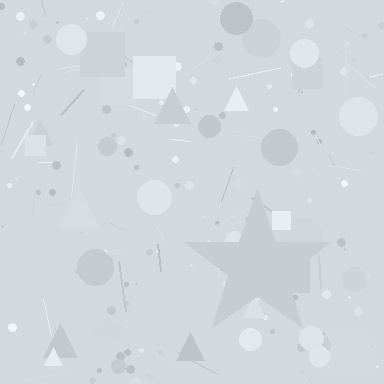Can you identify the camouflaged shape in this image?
The camouflaged shape is a star.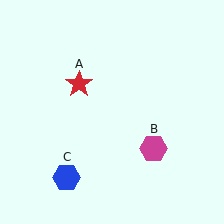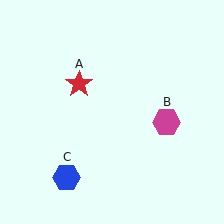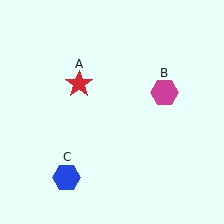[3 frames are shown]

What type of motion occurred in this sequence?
The magenta hexagon (object B) rotated counterclockwise around the center of the scene.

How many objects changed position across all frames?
1 object changed position: magenta hexagon (object B).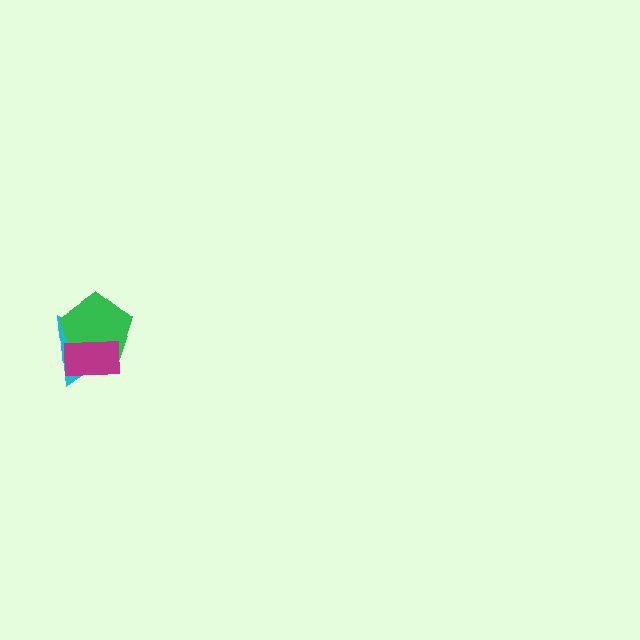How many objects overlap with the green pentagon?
2 objects overlap with the green pentagon.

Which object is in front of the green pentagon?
The magenta rectangle is in front of the green pentagon.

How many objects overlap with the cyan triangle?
2 objects overlap with the cyan triangle.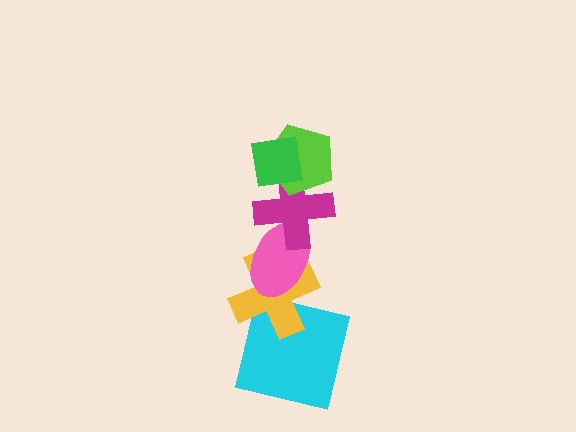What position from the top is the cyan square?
The cyan square is 6th from the top.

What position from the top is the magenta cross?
The magenta cross is 3rd from the top.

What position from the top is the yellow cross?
The yellow cross is 5th from the top.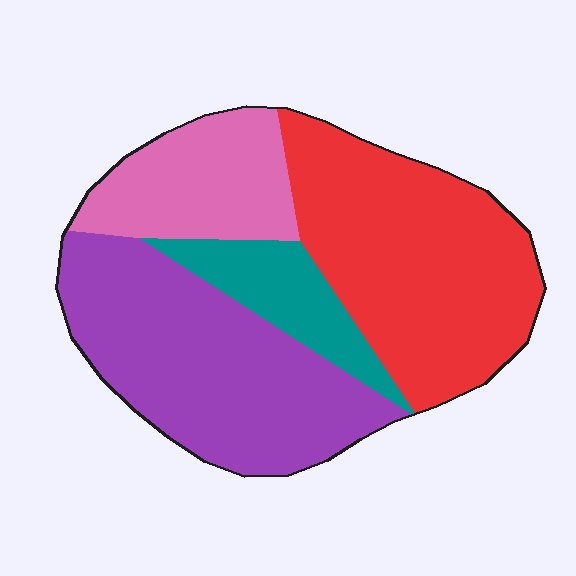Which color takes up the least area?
Teal, at roughly 10%.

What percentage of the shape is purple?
Purple takes up about one third (1/3) of the shape.